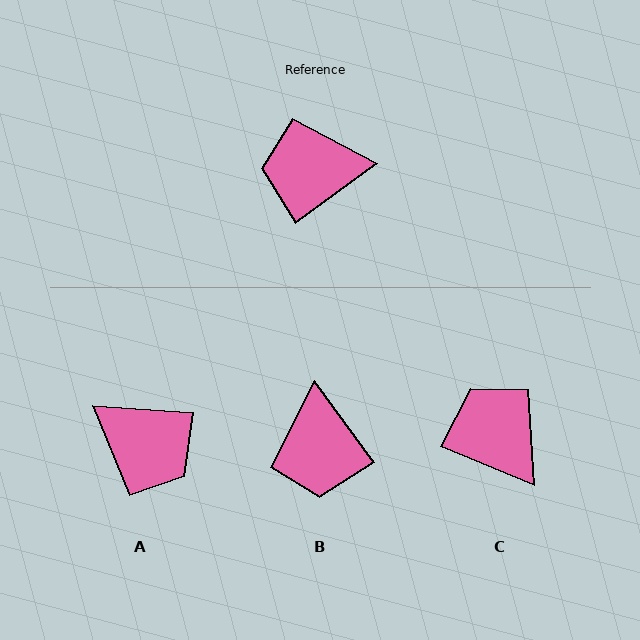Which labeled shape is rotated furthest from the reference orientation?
A, about 140 degrees away.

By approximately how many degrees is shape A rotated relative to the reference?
Approximately 140 degrees counter-clockwise.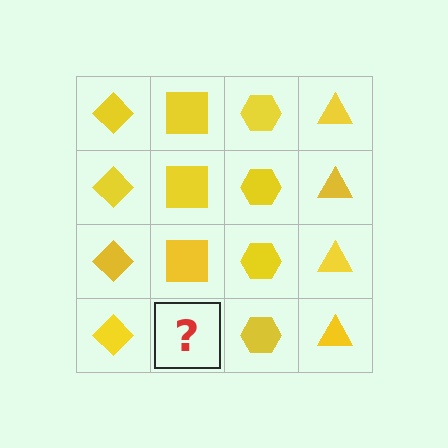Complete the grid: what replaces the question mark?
The question mark should be replaced with a yellow square.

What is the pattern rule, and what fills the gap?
The rule is that each column has a consistent shape. The gap should be filled with a yellow square.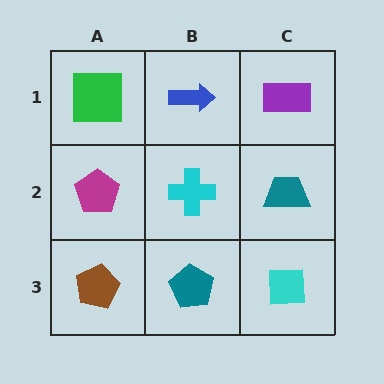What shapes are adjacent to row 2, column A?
A green square (row 1, column A), a brown pentagon (row 3, column A), a cyan cross (row 2, column B).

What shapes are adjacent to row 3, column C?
A teal trapezoid (row 2, column C), a teal pentagon (row 3, column B).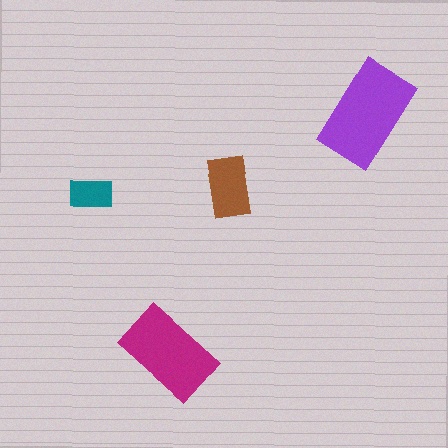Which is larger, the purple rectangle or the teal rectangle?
The purple one.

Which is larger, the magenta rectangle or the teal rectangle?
The magenta one.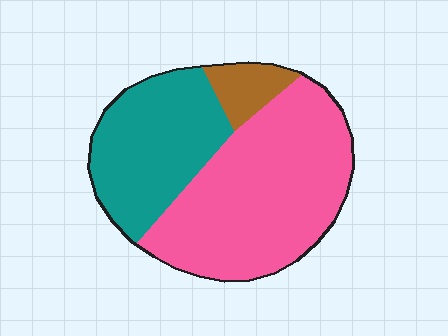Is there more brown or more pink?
Pink.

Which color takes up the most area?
Pink, at roughly 55%.